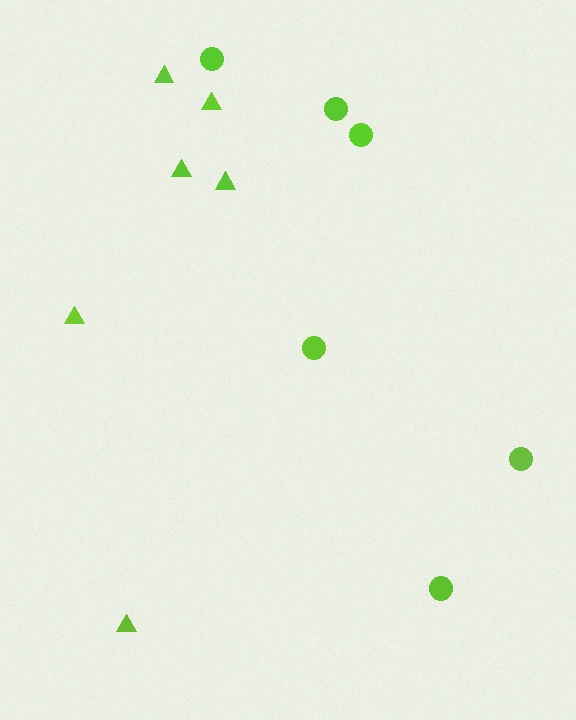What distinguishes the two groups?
There are 2 groups: one group of triangles (6) and one group of circles (6).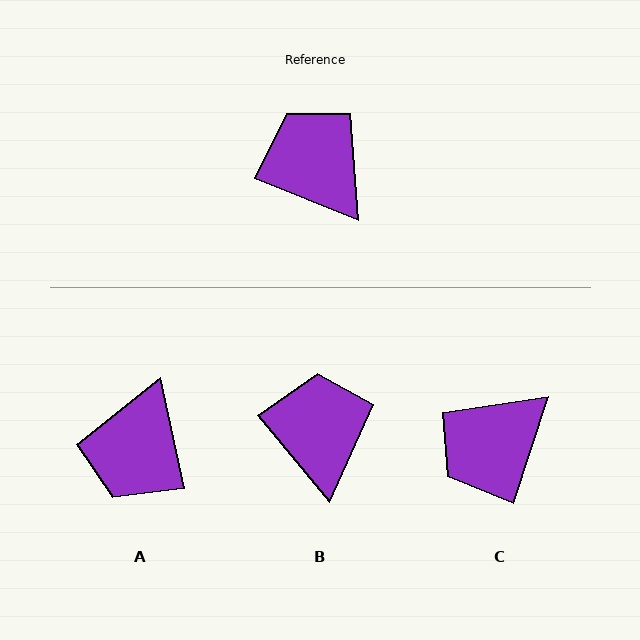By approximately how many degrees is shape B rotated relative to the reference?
Approximately 29 degrees clockwise.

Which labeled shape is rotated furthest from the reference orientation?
A, about 124 degrees away.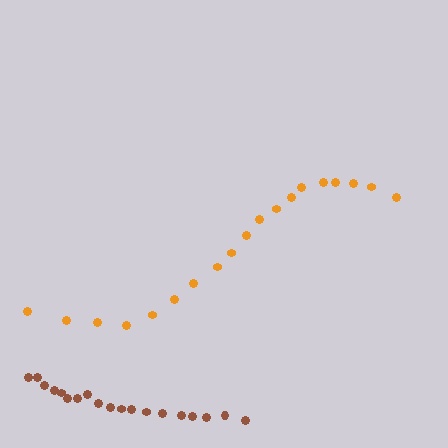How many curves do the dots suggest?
There are 2 distinct paths.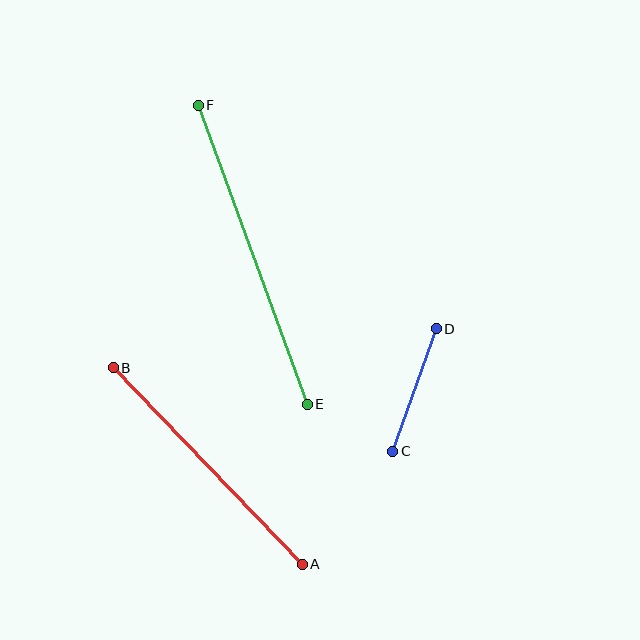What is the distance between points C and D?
The distance is approximately 130 pixels.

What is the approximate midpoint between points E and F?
The midpoint is at approximately (253, 255) pixels.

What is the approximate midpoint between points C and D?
The midpoint is at approximately (414, 390) pixels.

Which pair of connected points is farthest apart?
Points E and F are farthest apart.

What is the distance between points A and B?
The distance is approximately 273 pixels.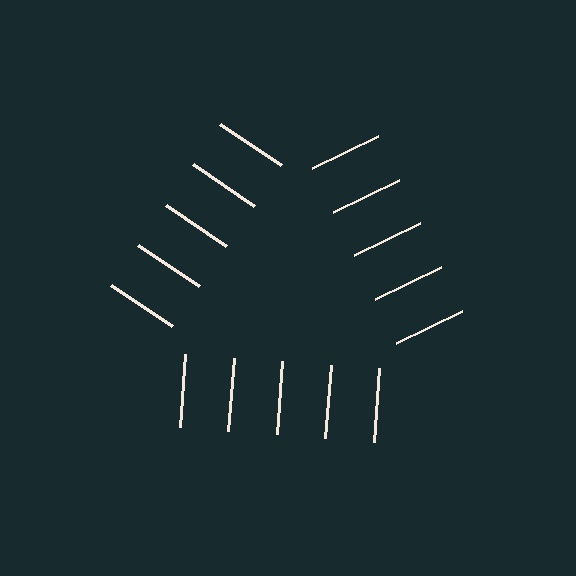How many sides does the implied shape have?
3 sides — the line-ends trace a triangle.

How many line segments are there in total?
15 — 5 along each of the 3 edges.